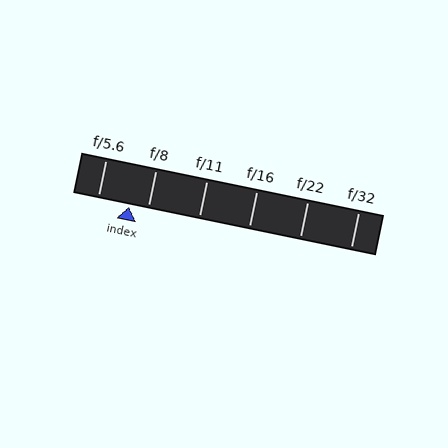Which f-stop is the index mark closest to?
The index mark is closest to f/8.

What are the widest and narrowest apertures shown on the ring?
The widest aperture shown is f/5.6 and the narrowest is f/32.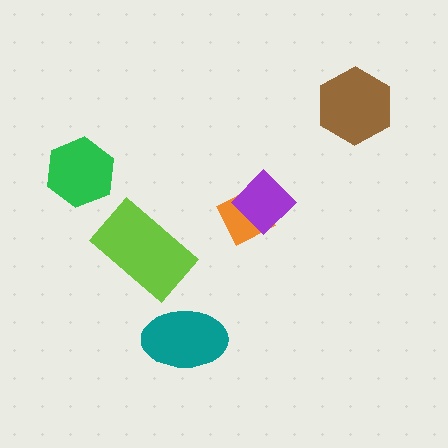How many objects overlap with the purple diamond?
1 object overlaps with the purple diamond.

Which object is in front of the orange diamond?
The purple diamond is in front of the orange diamond.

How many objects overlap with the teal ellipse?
0 objects overlap with the teal ellipse.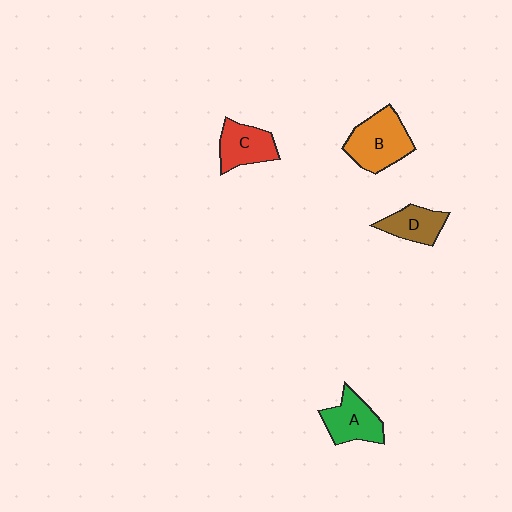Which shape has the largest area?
Shape B (orange).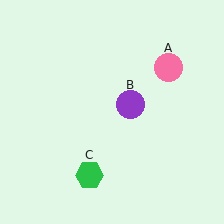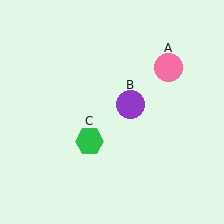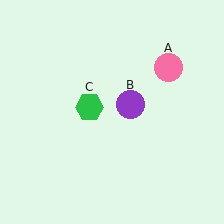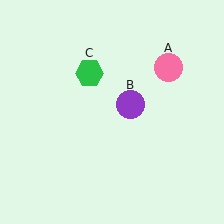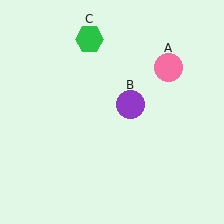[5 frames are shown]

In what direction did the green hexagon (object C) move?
The green hexagon (object C) moved up.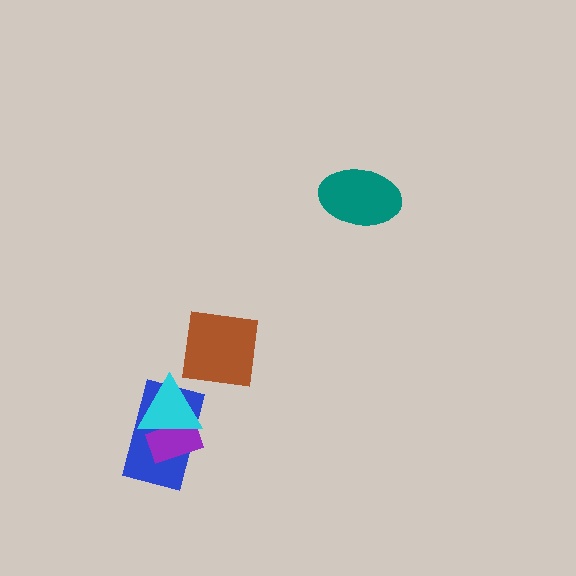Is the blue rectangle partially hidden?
Yes, it is partially covered by another shape.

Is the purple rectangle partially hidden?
Yes, it is partially covered by another shape.